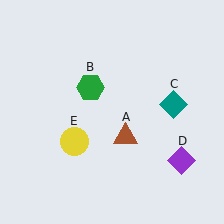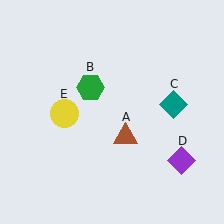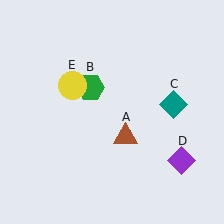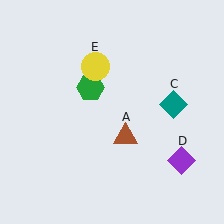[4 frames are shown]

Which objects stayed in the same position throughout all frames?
Brown triangle (object A) and green hexagon (object B) and teal diamond (object C) and purple diamond (object D) remained stationary.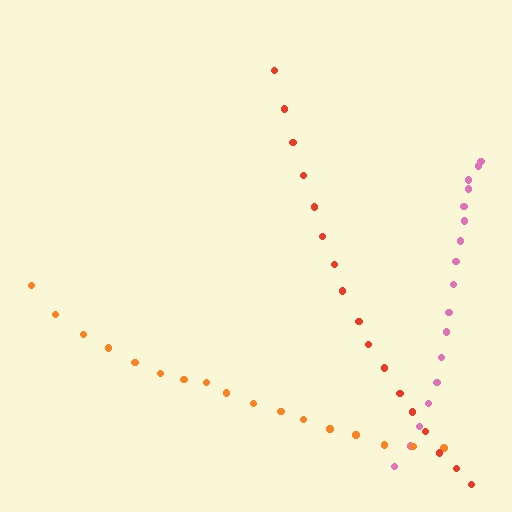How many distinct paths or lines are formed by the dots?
There are 3 distinct paths.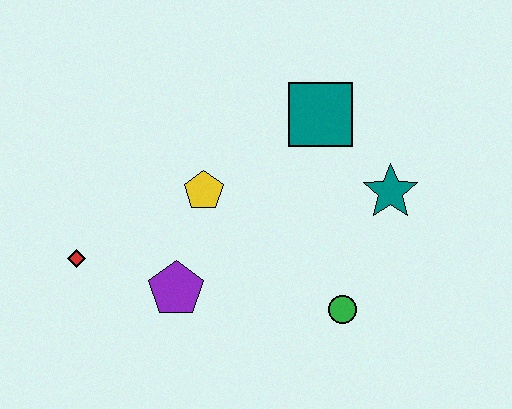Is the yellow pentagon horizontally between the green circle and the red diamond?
Yes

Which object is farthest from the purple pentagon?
The teal star is farthest from the purple pentagon.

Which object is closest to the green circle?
The teal star is closest to the green circle.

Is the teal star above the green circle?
Yes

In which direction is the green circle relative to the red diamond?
The green circle is to the right of the red diamond.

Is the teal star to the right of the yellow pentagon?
Yes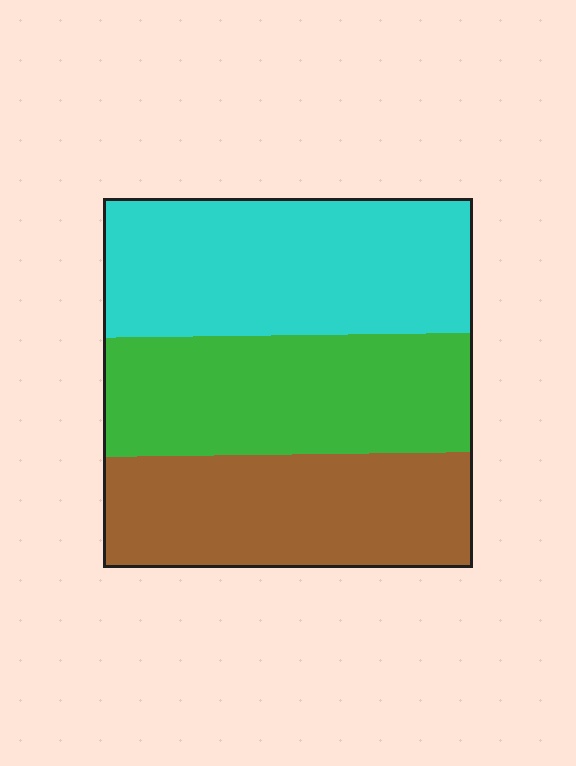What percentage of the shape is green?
Green takes up about one third (1/3) of the shape.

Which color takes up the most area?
Cyan, at roughly 35%.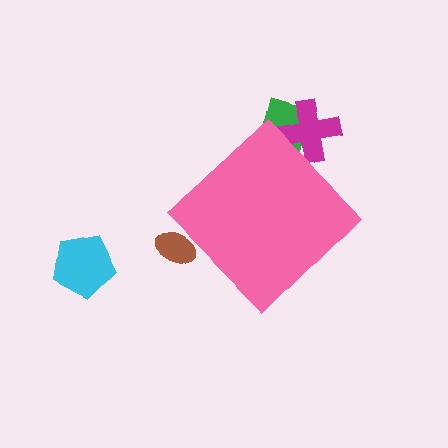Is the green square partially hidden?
Yes, the green square is partially hidden behind the pink diamond.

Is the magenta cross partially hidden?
Yes, the magenta cross is partially hidden behind the pink diamond.